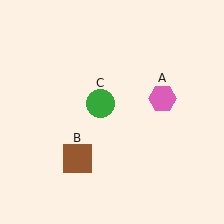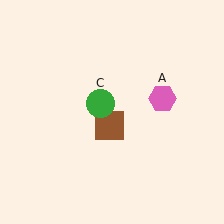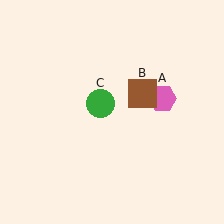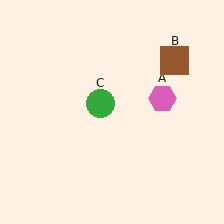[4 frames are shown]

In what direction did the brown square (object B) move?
The brown square (object B) moved up and to the right.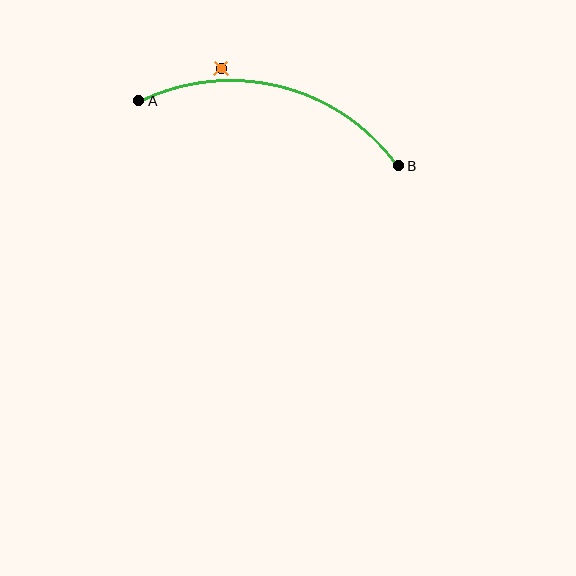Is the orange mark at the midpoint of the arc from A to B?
No — the orange mark does not lie on the arc at all. It sits slightly outside the curve.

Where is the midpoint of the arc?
The arc midpoint is the point on the curve farthest from the straight line joining A and B. It sits above that line.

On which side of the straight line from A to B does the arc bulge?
The arc bulges above the straight line connecting A and B.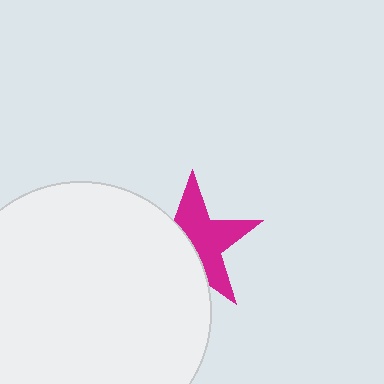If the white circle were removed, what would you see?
You would see the complete magenta star.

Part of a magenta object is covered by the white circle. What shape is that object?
It is a star.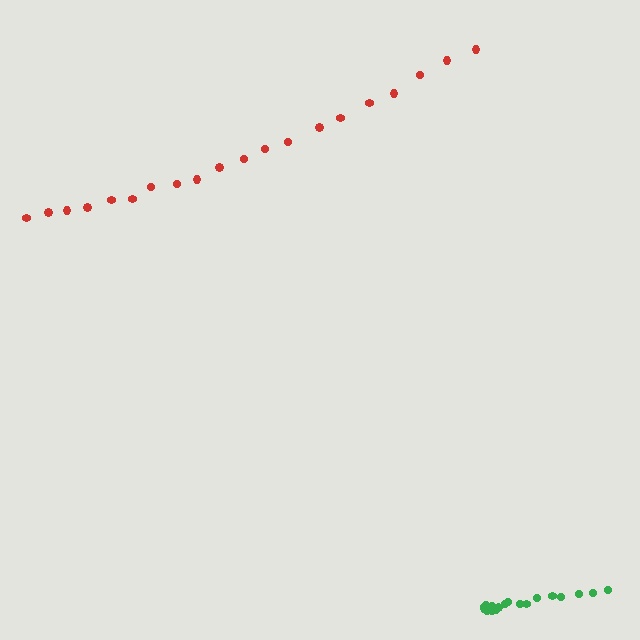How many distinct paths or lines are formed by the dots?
There are 2 distinct paths.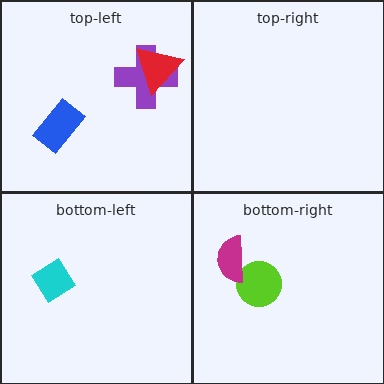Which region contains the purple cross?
The top-left region.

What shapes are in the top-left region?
The purple cross, the red triangle, the blue rectangle.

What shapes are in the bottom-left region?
The cyan diamond.